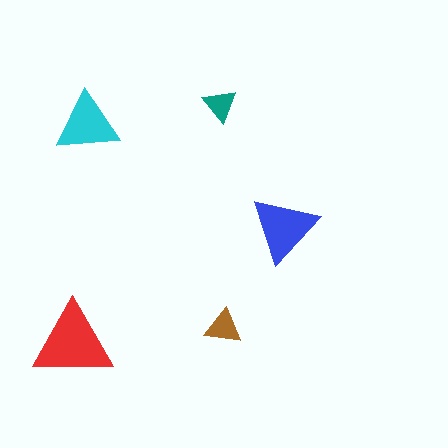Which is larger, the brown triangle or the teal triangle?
The brown one.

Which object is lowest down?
The red triangle is bottommost.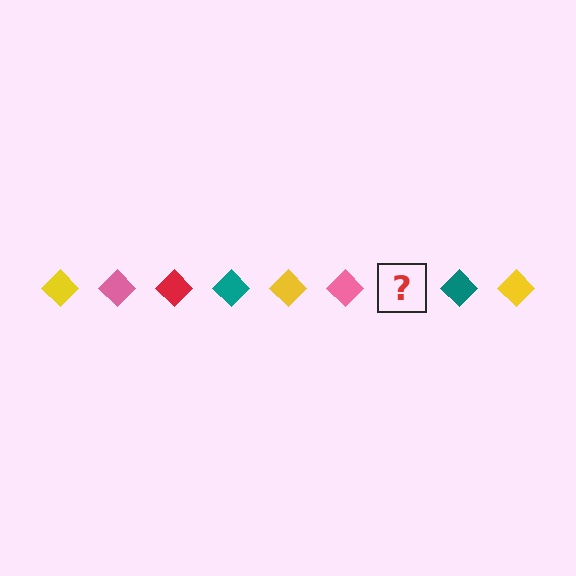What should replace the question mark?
The question mark should be replaced with a red diamond.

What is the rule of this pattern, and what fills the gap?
The rule is that the pattern cycles through yellow, pink, red, teal diamonds. The gap should be filled with a red diamond.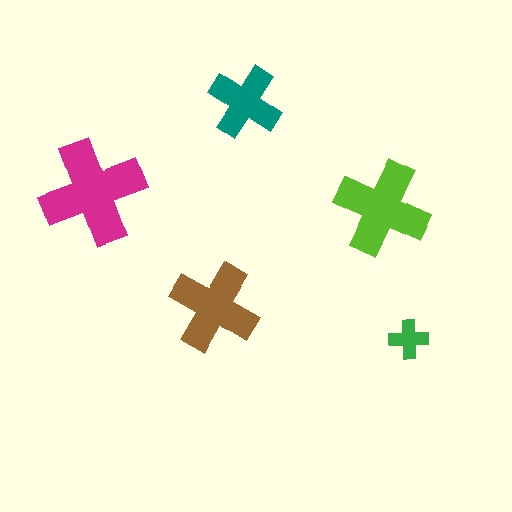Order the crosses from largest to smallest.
the magenta one, the lime one, the brown one, the teal one, the green one.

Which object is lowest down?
The green cross is bottommost.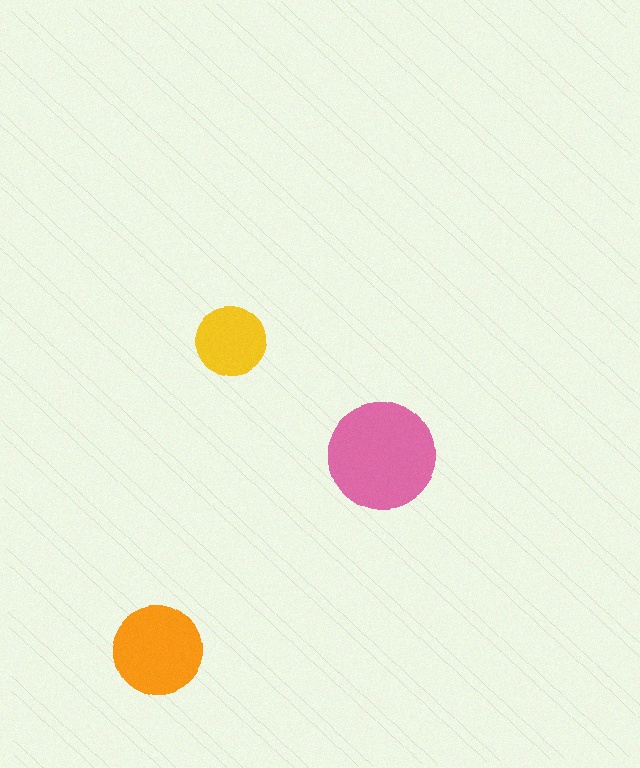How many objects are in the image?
There are 3 objects in the image.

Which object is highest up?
The yellow circle is topmost.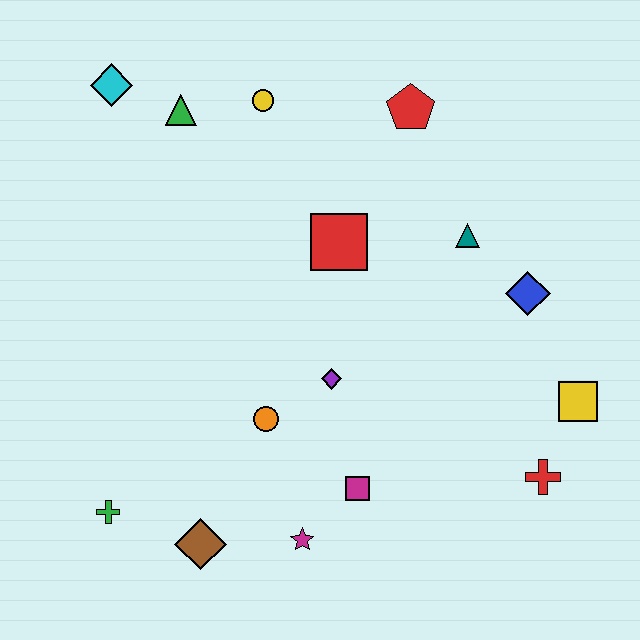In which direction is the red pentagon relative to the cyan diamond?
The red pentagon is to the right of the cyan diamond.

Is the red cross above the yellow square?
No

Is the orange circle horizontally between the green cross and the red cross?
Yes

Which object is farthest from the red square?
The green cross is farthest from the red square.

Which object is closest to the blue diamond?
The teal triangle is closest to the blue diamond.